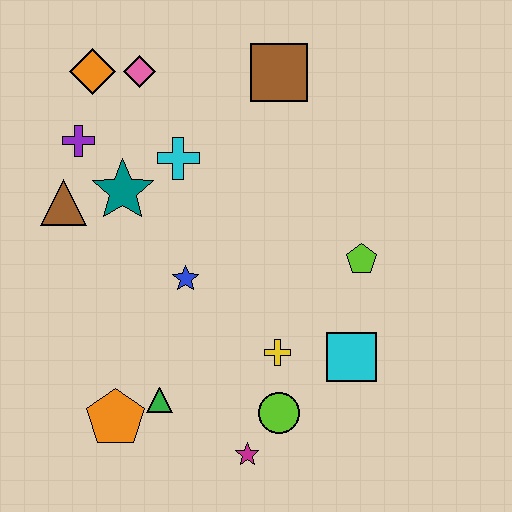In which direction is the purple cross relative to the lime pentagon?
The purple cross is to the left of the lime pentagon.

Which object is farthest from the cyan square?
The orange diamond is farthest from the cyan square.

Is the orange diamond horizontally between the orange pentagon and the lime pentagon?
No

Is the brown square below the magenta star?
No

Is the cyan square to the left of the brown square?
No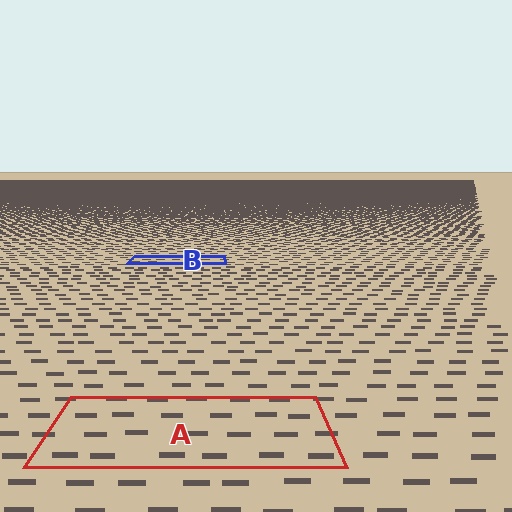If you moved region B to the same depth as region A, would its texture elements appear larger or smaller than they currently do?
They would appear larger. At a closer depth, the same texture elements are projected at a bigger on-screen size.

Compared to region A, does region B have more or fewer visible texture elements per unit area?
Region B has more texture elements per unit area — they are packed more densely because it is farther away.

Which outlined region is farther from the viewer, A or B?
Region B is farther from the viewer — the texture elements inside it appear smaller and more densely packed.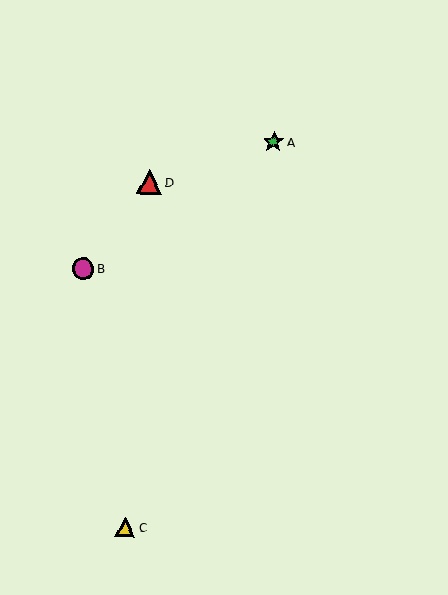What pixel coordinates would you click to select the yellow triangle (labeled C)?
Click at (126, 527) to select the yellow triangle C.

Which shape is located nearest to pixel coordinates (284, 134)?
The green star (labeled A) at (274, 142) is nearest to that location.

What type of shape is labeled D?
Shape D is a red triangle.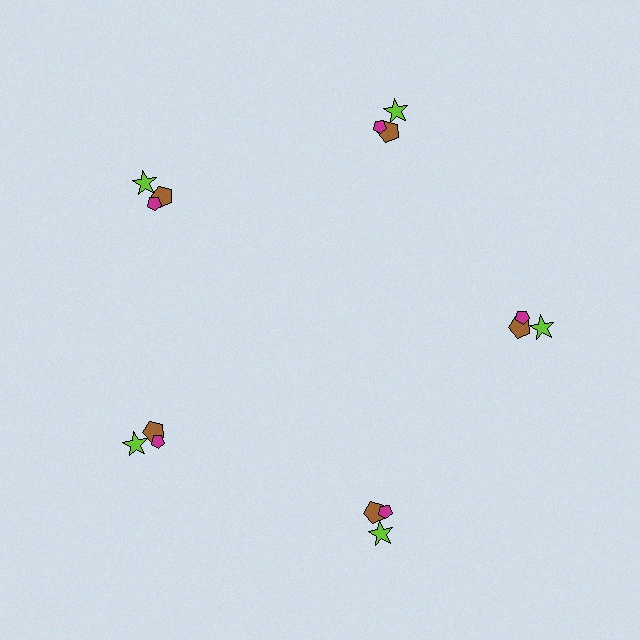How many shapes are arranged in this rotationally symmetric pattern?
There are 15 shapes, arranged in 5 groups of 3.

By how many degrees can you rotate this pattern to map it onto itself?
The pattern maps onto itself every 72 degrees of rotation.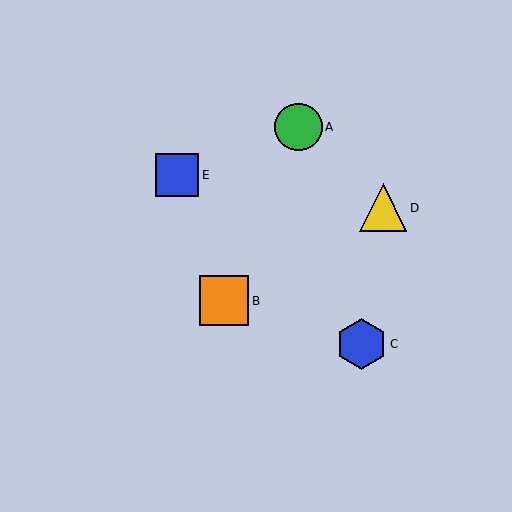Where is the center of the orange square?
The center of the orange square is at (224, 301).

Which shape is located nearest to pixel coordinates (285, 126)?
The green circle (labeled A) at (298, 127) is nearest to that location.